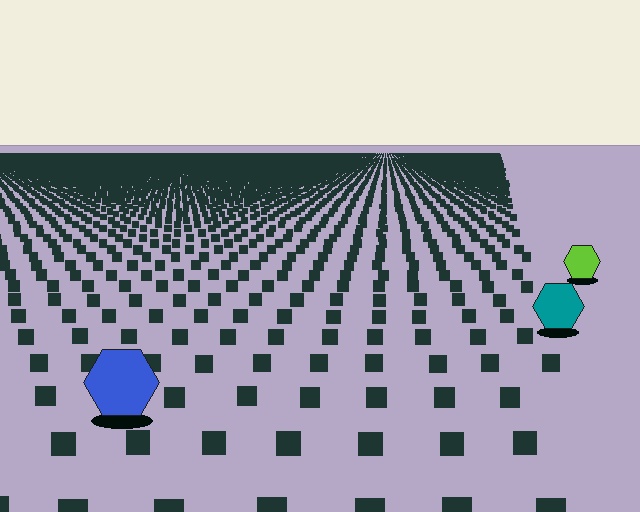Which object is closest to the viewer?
The blue hexagon is closest. The texture marks near it are larger and more spread out.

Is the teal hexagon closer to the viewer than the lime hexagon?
Yes. The teal hexagon is closer — you can tell from the texture gradient: the ground texture is coarser near it.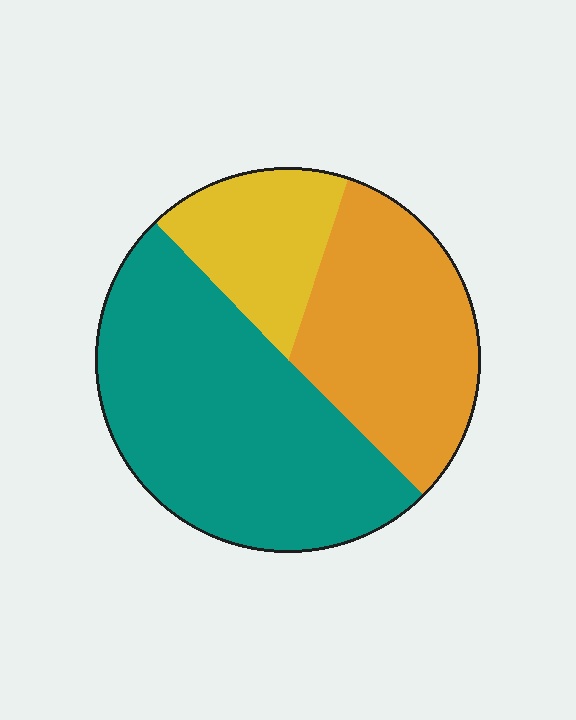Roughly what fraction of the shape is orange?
Orange takes up between a quarter and a half of the shape.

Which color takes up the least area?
Yellow, at roughly 15%.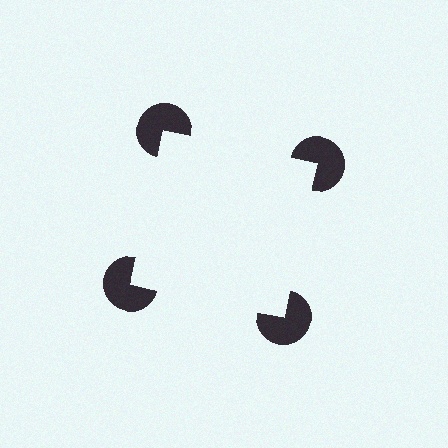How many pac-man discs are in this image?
There are 4 — one at each vertex of the illusory square.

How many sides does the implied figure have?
4 sides.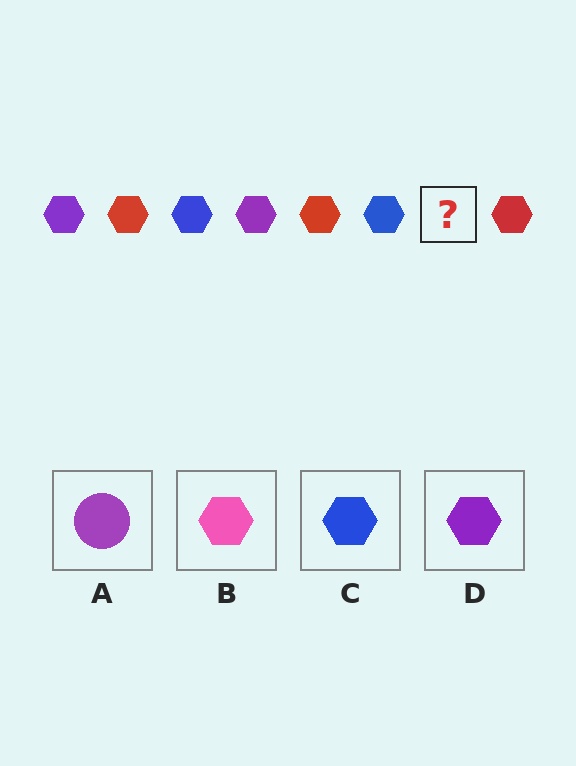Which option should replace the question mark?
Option D.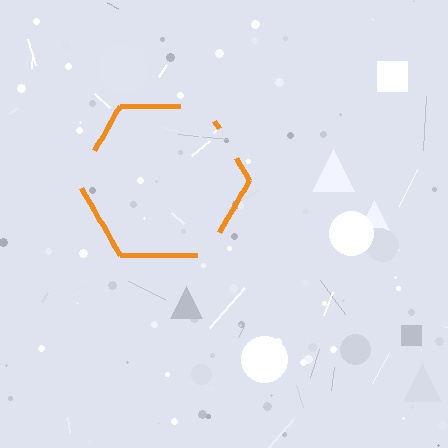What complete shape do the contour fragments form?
The contour fragments form a hexagon.